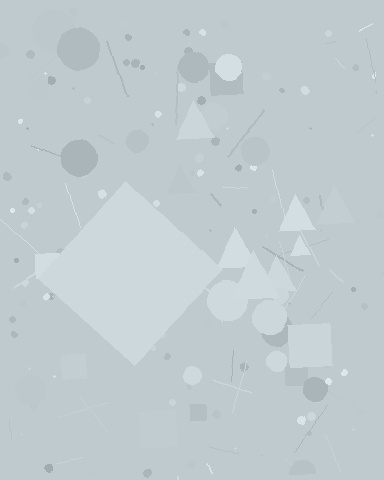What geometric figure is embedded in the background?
A diamond is embedded in the background.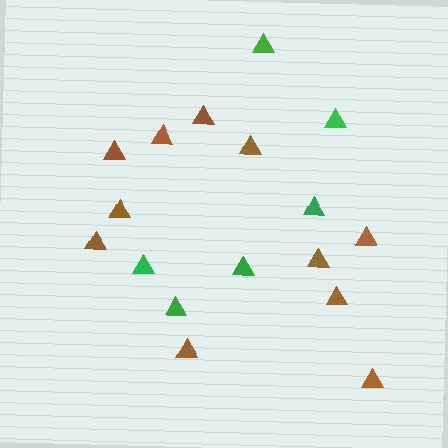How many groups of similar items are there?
There are 2 groups: one group of brown triangles (11) and one group of green triangles (6).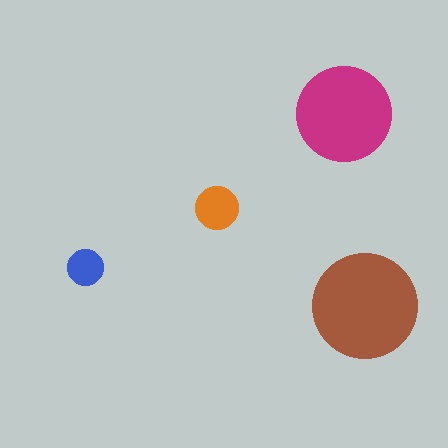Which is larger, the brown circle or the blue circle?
The brown one.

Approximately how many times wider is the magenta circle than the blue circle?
About 2.5 times wider.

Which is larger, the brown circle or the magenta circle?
The brown one.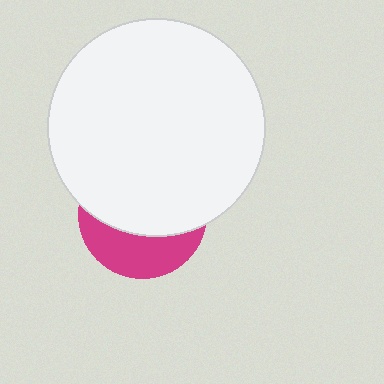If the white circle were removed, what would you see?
You would see the complete magenta circle.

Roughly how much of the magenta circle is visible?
A small part of it is visible (roughly 35%).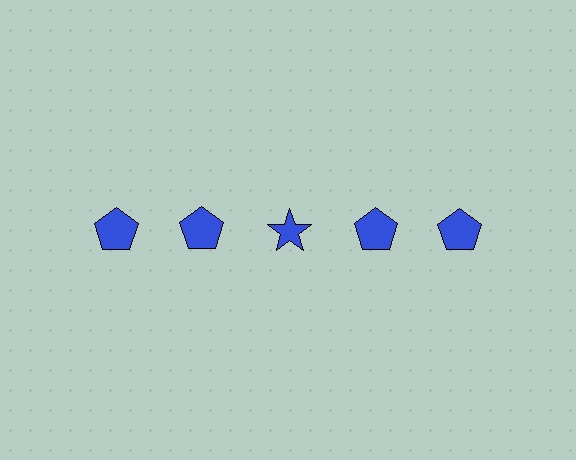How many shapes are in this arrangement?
There are 5 shapes arranged in a grid pattern.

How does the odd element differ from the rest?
It has a different shape: star instead of pentagon.